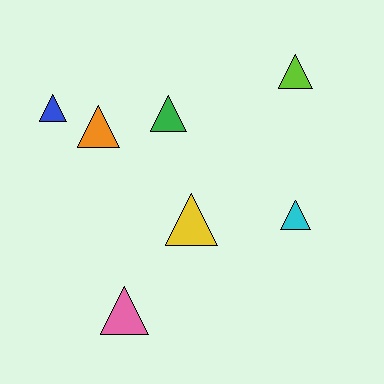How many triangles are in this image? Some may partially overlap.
There are 7 triangles.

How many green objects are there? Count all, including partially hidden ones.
There is 1 green object.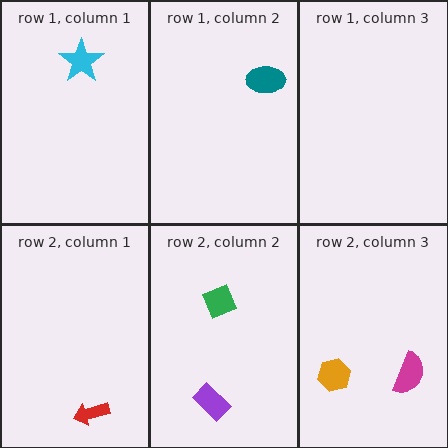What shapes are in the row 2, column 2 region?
The purple rectangle, the green diamond.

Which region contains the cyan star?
The row 1, column 1 region.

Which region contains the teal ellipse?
The row 1, column 2 region.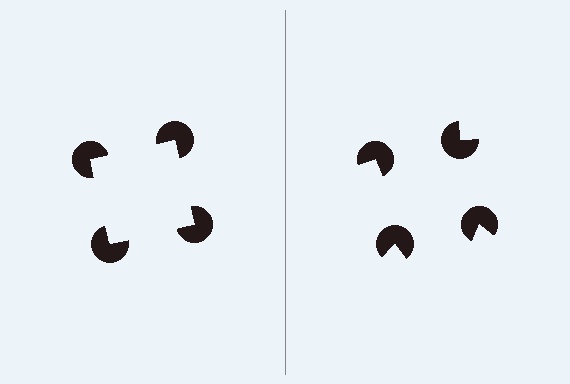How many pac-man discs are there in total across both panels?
8 — 4 on each side.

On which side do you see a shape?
An illusory square appears on the left side. On the right side the wedge cuts are rotated, so no coherent shape forms.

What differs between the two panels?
The pac-man discs are positioned identically on both sides; only the wedge orientations differ. On the left they align to a square; on the right they are misaligned.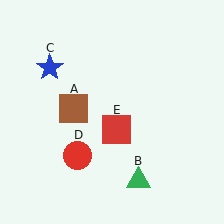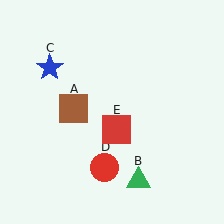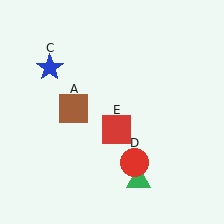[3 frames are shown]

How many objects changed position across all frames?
1 object changed position: red circle (object D).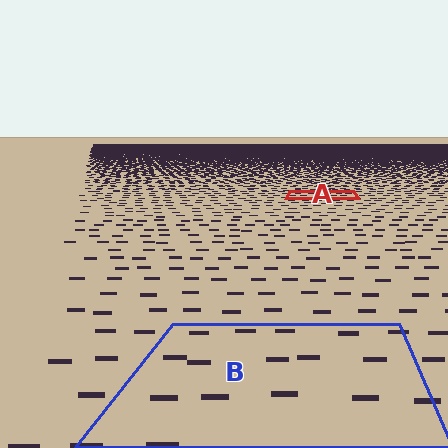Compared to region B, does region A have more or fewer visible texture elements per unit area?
Region A has more texture elements per unit area — they are packed more densely because it is farther away.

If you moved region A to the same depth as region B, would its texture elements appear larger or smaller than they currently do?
They would appear larger. At a closer depth, the same texture elements are projected at a bigger on-screen size.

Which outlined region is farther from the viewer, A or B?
Region A is farther from the viewer — the texture elements inside it appear smaller and more densely packed.